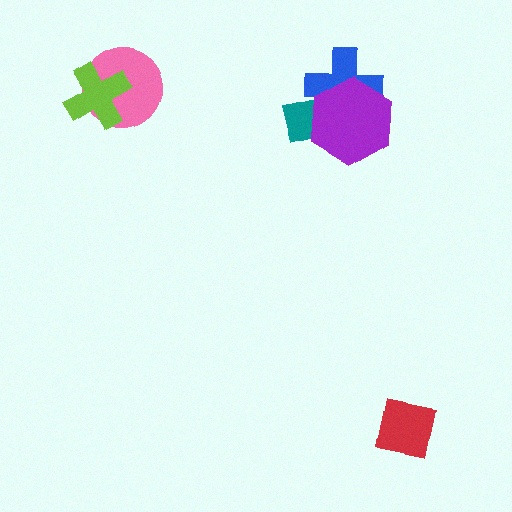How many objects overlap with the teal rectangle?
2 objects overlap with the teal rectangle.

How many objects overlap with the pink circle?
1 object overlaps with the pink circle.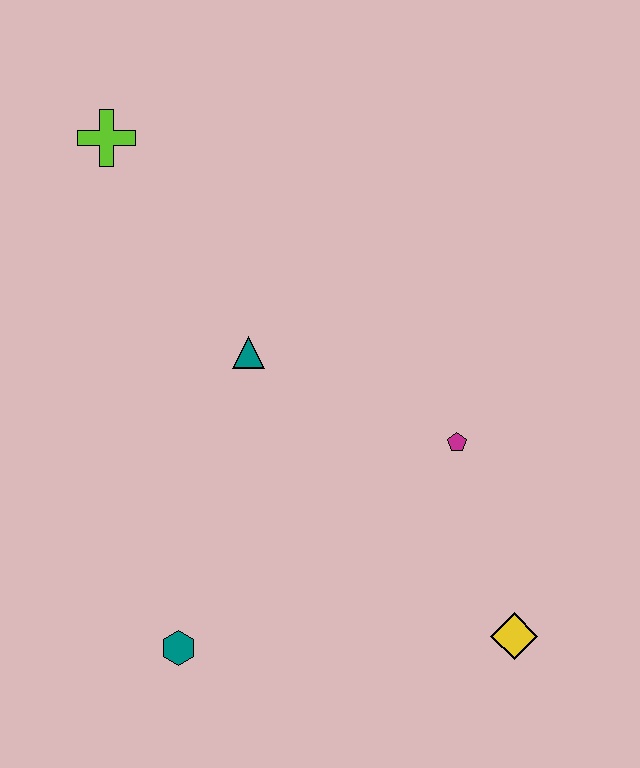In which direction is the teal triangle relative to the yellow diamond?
The teal triangle is above the yellow diamond.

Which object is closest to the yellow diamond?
The magenta pentagon is closest to the yellow diamond.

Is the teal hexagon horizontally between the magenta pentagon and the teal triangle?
No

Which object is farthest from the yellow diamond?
The lime cross is farthest from the yellow diamond.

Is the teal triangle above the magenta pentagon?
Yes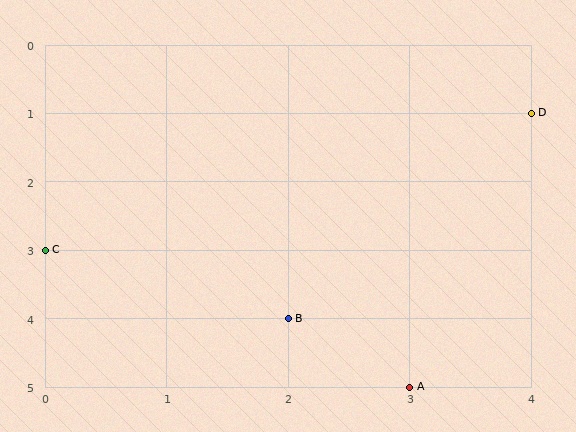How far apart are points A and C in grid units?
Points A and C are 3 columns and 2 rows apart (about 3.6 grid units diagonally).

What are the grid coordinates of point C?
Point C is at grid coordinates (0, 3).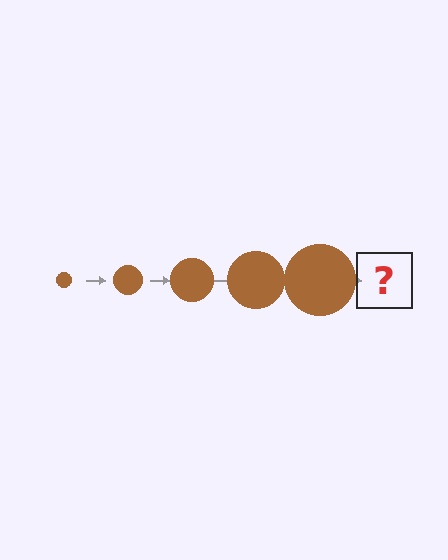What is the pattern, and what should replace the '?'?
The pattern is that the circle gets progressively larger each step. The '?' should be a brown circle, larger than the previous one.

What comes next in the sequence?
The next element should be a brown circle, larger than the previous one.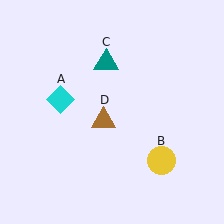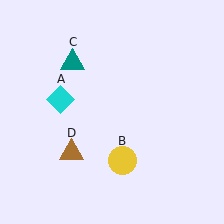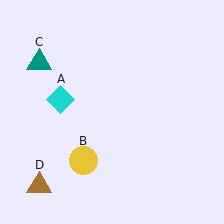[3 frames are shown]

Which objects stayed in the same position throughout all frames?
Cyan diamond (object A) remained stationary.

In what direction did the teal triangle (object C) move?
The teal triangle (object C) moved left.